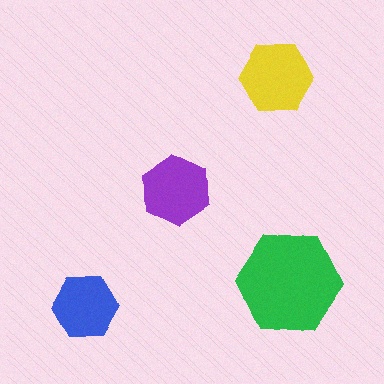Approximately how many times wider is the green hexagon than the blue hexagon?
About 1.5 times wider.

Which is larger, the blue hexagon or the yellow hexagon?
The yellow one.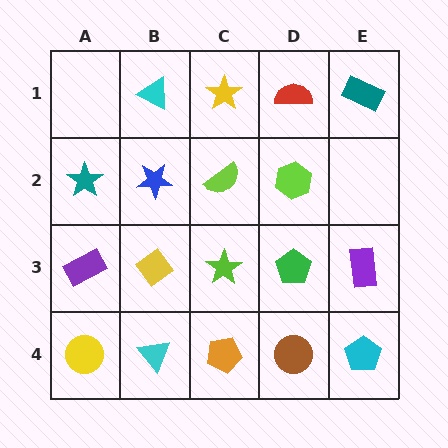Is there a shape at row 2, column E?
No, that cell is empty.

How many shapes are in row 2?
4 shapes.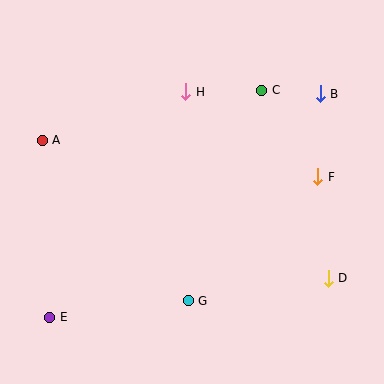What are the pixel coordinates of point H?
Point H is at (186, 92).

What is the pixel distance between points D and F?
The distance between D and F is 102 pixels.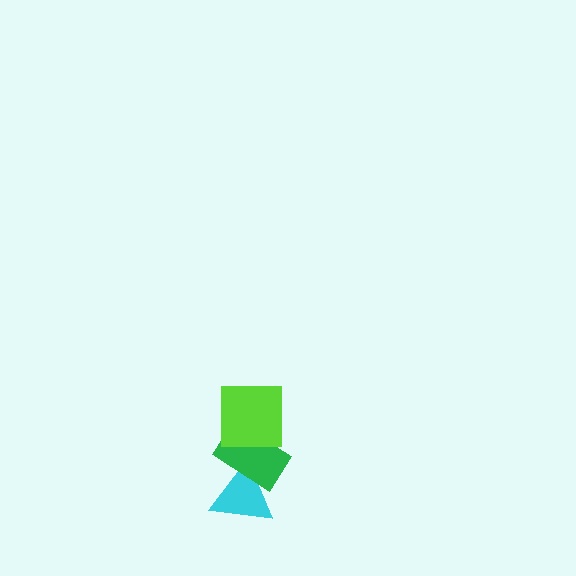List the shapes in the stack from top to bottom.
From top to bottom: the lime square, the green rectangle, the cyan triangle.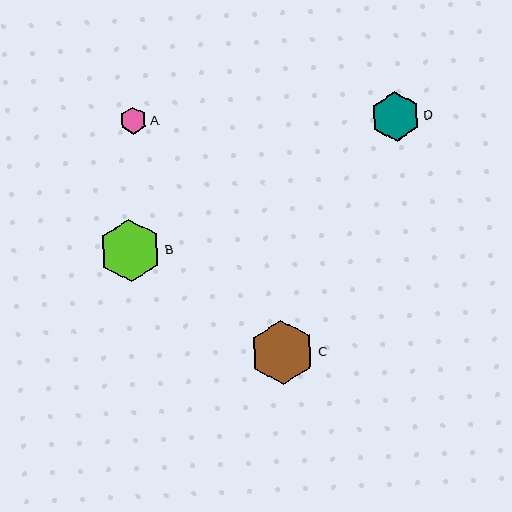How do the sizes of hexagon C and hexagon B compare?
Hexagon C and hexagon B are approximately the same size.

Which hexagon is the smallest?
Hexagon A is the smallest with a size of approximately 27 pixels.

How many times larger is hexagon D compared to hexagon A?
Hexagon D is approximately 1.8 times the size of hexagon A.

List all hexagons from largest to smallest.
From largest to smallest: C, B, D, A.